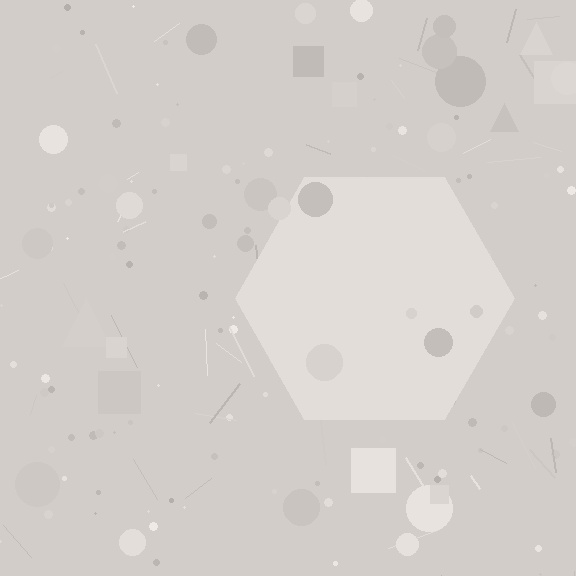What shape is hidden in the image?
A hexagon is hidden in the image.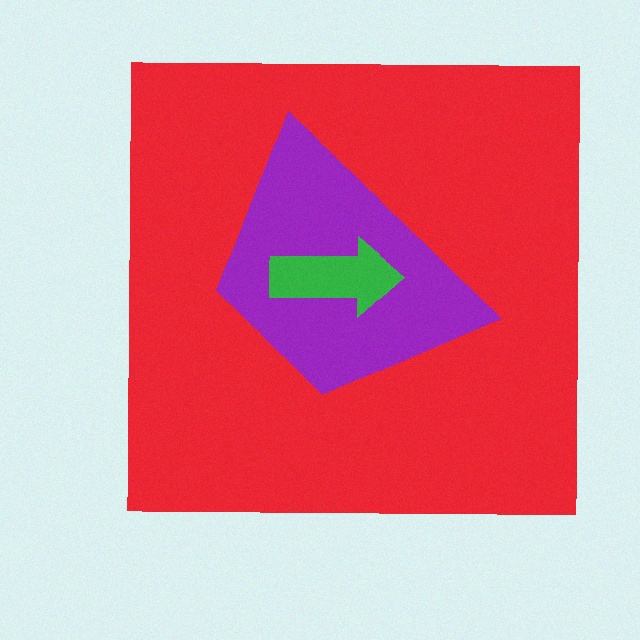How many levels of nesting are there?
3.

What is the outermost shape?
The red square.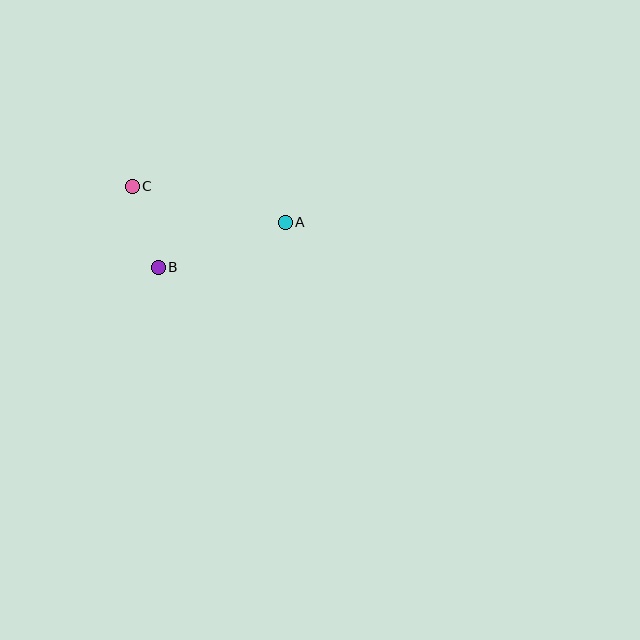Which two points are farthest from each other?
Points A and C are farthest from each other.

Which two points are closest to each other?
Points B and C are closest to each other.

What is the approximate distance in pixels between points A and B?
The distance between A and B is approximately 135 pixels.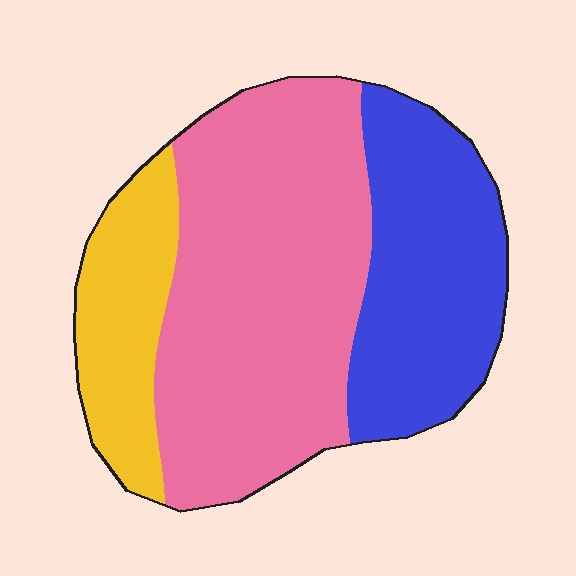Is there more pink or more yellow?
Pink.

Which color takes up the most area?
Pink, at roughly 55%.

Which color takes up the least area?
Yellow, at roughly 15%.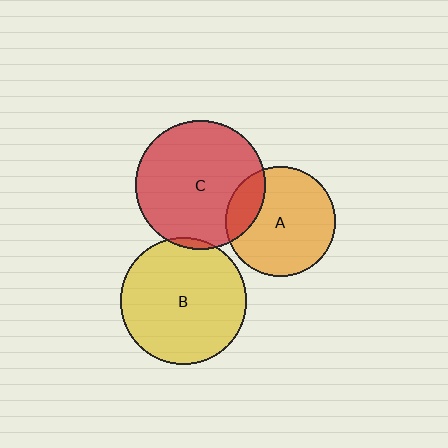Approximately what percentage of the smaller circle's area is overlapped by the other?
Approximately 5%.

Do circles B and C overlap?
Yes.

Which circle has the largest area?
Circle C (red).